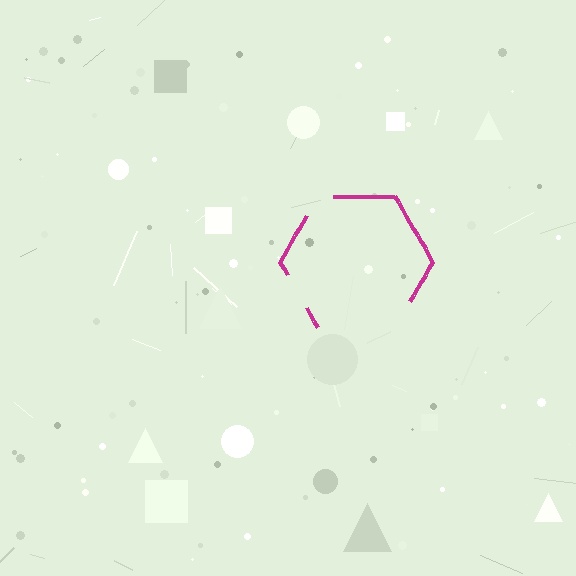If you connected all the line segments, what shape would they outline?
They would outline a hexagon.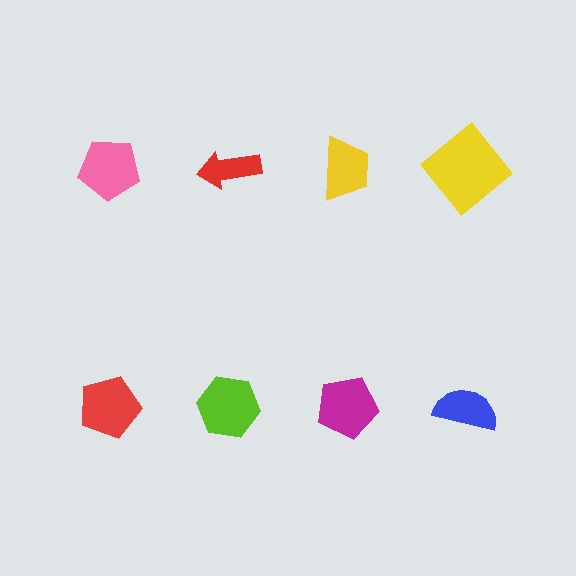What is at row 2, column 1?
A red pentagon.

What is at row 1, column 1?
A pink pentagon.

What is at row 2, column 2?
A lime hexagon.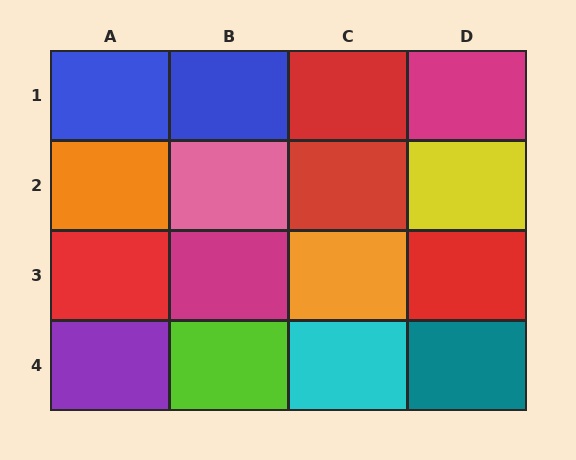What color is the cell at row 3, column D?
Red.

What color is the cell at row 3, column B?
Magenta.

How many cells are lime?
1 cell is lime.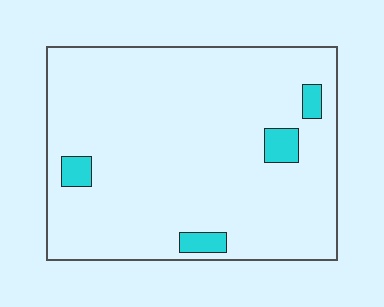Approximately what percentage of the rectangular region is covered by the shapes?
Approximately 5%.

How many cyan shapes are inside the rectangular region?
4.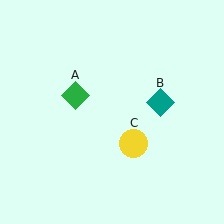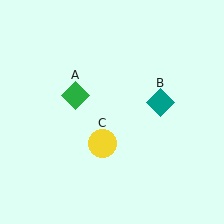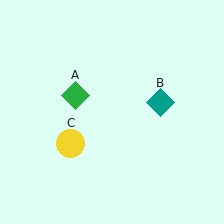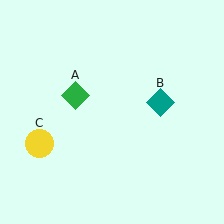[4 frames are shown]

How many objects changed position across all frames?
1 object changed position: yellow circle (object C).